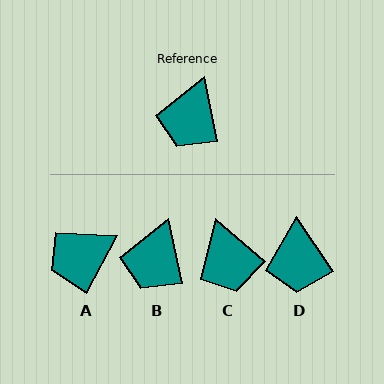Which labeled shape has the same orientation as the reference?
B.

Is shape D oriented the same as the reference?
No, it is off by about 21 degrees.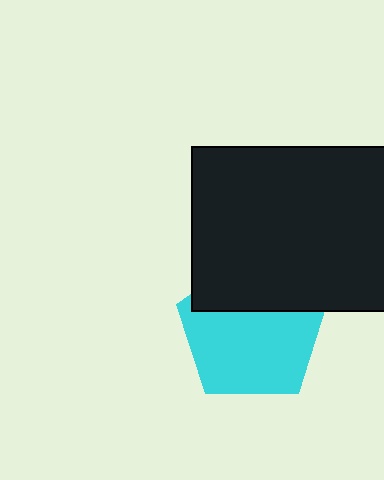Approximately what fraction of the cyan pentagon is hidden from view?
Roughly 33% of the cyan pentagon is hidden behind the black rectangle.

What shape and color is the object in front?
The object in front is a black rectangle.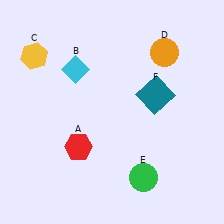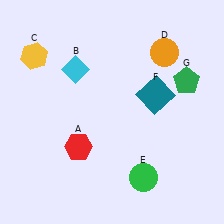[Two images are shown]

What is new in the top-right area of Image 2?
A green pentagon (G) was added in the top-right area of Image 2.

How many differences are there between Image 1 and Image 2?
There is 1 difference between the two images.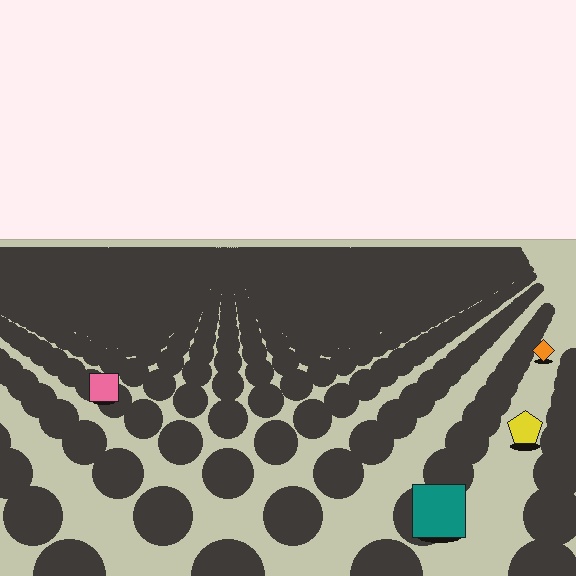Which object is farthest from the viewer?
The orange diamond is farthest from the viewer. It appears smaller and the ground texture around it is denser.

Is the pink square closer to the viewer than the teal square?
No. The teal square is closer — you can tell from the texture gradient: the ground texture is coarser near it.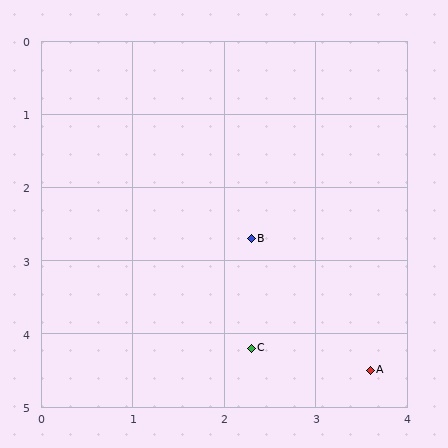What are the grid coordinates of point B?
Point B is at approximately (2.3, 2.7).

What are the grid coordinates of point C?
Point C is at approximately (2.3, 4.2).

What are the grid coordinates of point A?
Point A is at approximately (3.6, 4.5).